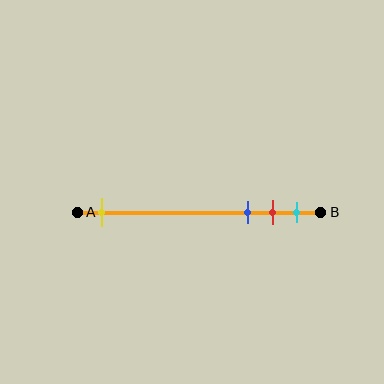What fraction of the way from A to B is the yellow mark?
The yellow mark is approximately 10% (0.1) of the way from A to B.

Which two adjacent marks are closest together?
The red and cyan marks are the closest adjacent pair.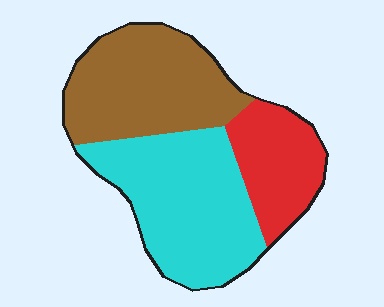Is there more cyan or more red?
Cyan.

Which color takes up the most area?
Cyan, at roughly 40%.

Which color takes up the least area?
Red, at roughly 20%.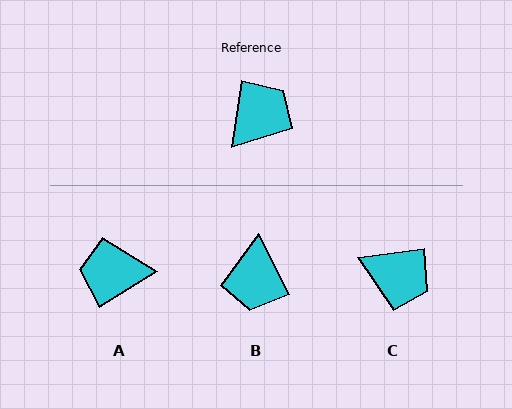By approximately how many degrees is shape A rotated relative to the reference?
Approximately 131 degrees counter-clockwise.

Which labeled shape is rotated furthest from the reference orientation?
B, about 144 degrees away.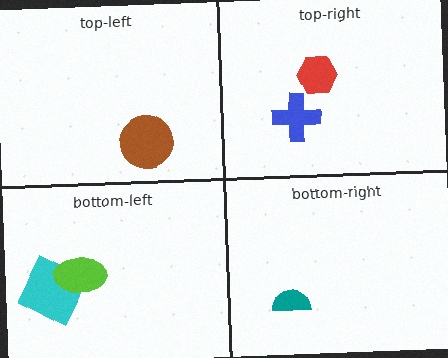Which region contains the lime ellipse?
The bottom-left region.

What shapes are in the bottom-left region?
The cyan square, the lime ellipse.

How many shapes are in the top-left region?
1.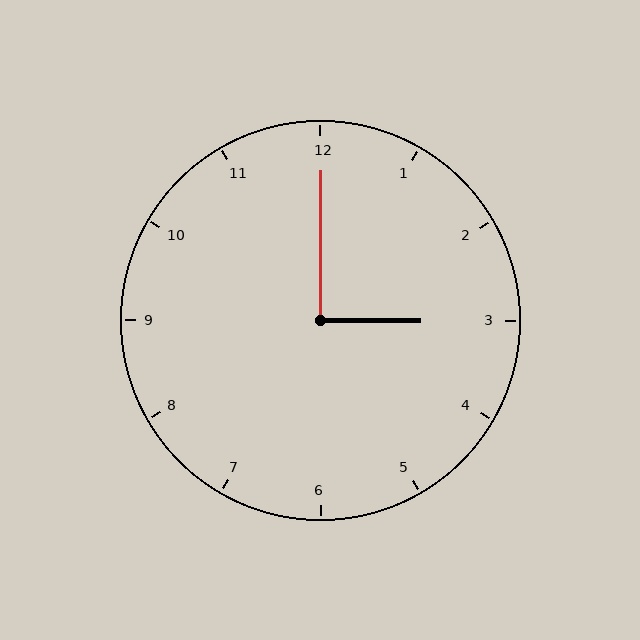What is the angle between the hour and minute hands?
Approximately 90 degrees.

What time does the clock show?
3:00.